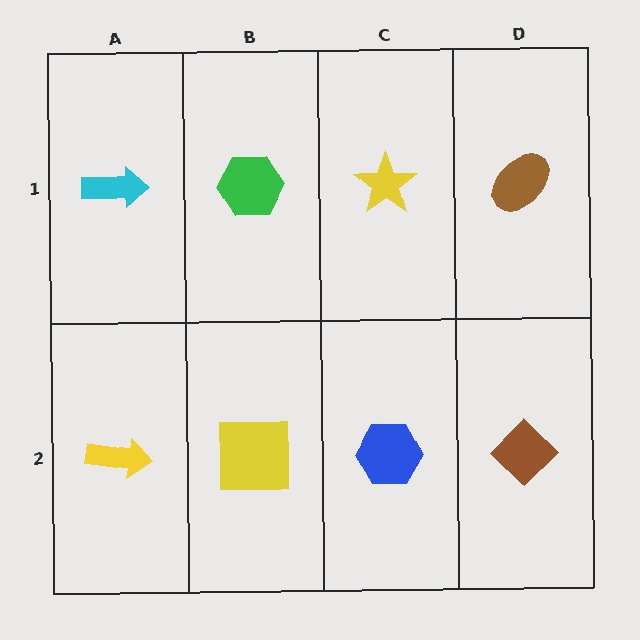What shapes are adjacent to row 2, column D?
A brown ellipse (row 1, column D), a blue hexagon (row 2, column C).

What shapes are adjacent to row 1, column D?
A brown diamond (row 2, column D), a yellow star (row 1, column C).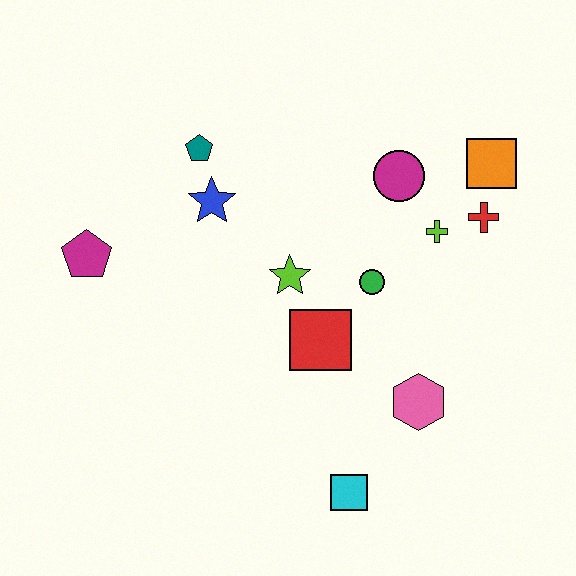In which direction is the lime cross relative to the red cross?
The lime cross is to the left of the red cross.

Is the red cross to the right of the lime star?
Yes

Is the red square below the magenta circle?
Yes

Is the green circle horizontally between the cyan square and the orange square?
Yes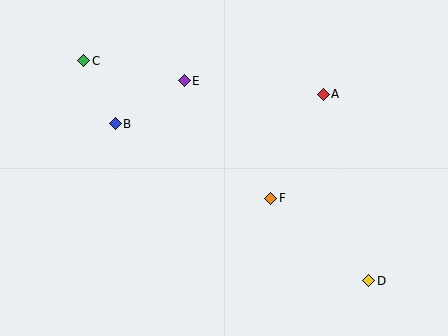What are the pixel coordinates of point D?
Point D is at (369, 281).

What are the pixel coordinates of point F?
Point F is at (271, 198).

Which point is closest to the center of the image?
Point F at (271, 198) is closest to the center.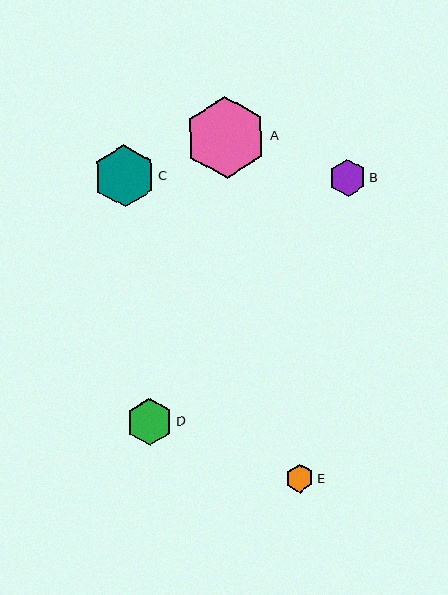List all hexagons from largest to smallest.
From largest to smallest: A, C, D, B, E.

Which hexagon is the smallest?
Hexagon E is the smallest with a size of approximately 29 pixels.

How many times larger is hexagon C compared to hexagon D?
Hexagon C is approximately 1.3 times the size of hexagon D.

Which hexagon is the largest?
Hexagon A is the largest with a size of approximately 82 pixels.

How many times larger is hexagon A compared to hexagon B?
Hexagon A is approximately 2.2 times the size of hexagon B.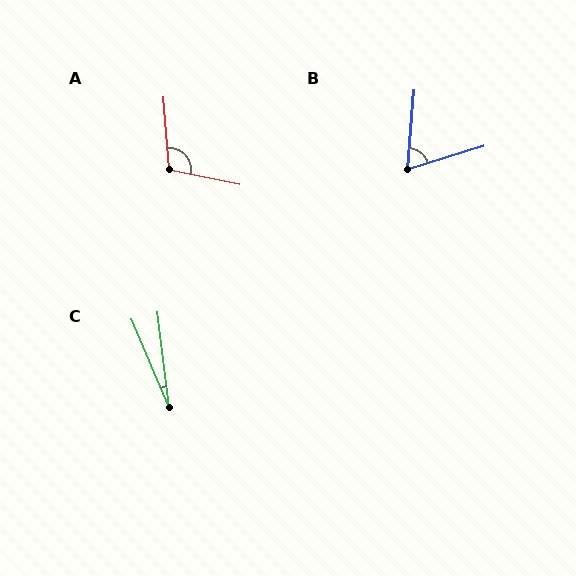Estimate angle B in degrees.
Approximately 68 degrees.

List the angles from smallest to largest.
C (17°), B (68°), A (106°).